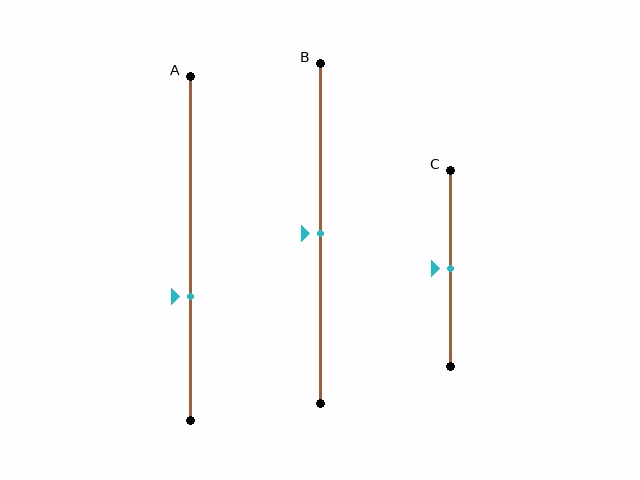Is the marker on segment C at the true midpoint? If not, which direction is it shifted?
Yes, the marker on segment C is at the true midpoint.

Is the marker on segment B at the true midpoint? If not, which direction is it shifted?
Yes, the marker on segment B is at the true midpoint.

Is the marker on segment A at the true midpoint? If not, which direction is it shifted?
No, the marker on segment A is shifted downward by about 14% of the segment length.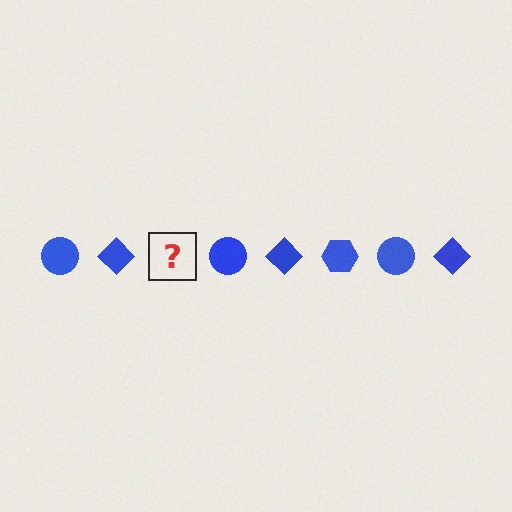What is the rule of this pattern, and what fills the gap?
The rule is that the pattern cycles through circle, diamond, hexagon shapes in blue. The gap should be filled with a blue hexagon.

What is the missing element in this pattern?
The missing element is a blue hexagon.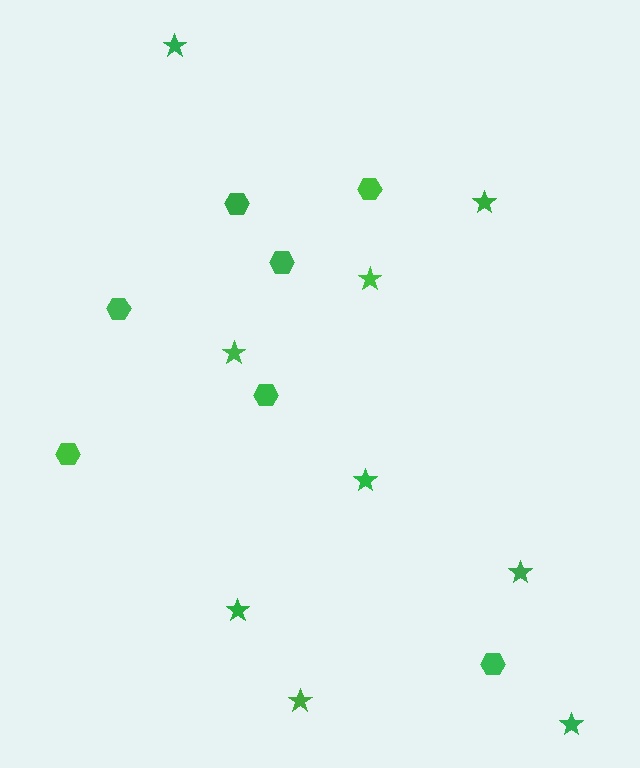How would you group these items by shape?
There are 2 groups: one group of hexagons (7) and one group of stars (9).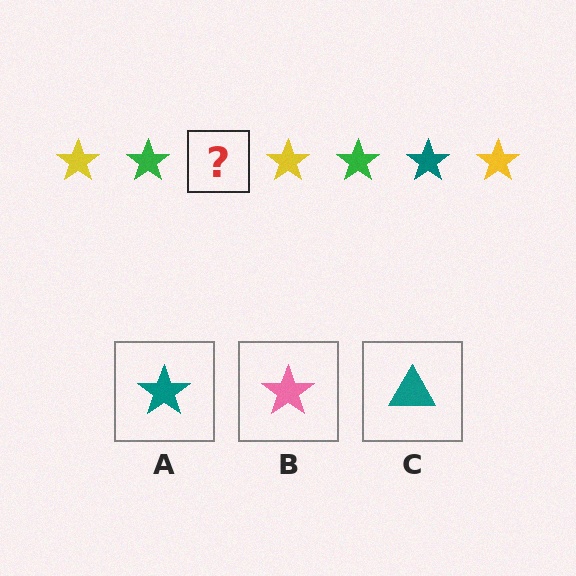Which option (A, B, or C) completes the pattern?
A.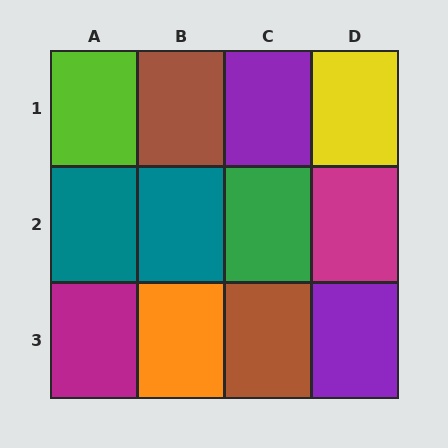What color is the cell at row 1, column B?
Brown.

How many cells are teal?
2 cells are teal.